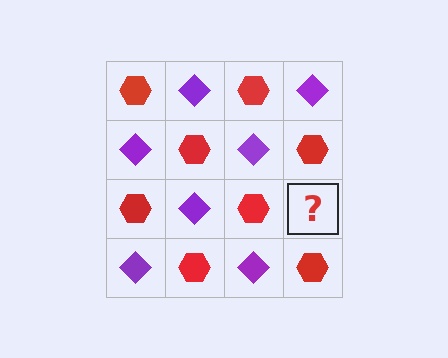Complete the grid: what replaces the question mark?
The question mark should be replaced with a purple diamond.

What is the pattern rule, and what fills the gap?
The rule is that it alternates red hexagon and purple diamond in a checkerboard pattern. The gap should be filled with a purple diamond.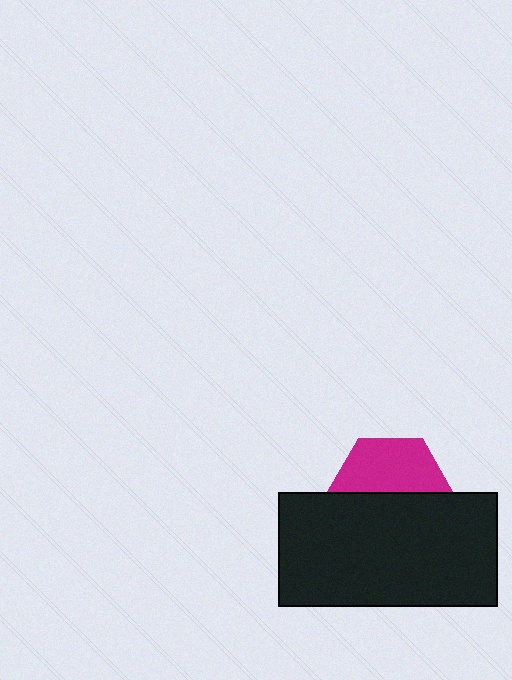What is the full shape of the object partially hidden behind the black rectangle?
The partially hidden object is a magenta hexagon.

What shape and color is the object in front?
The object in front is a black rectangle.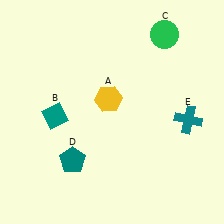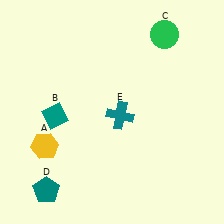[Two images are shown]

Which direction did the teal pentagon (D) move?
The teal pentagon (D) moved down.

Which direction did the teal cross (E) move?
The teal cross (E) moved left.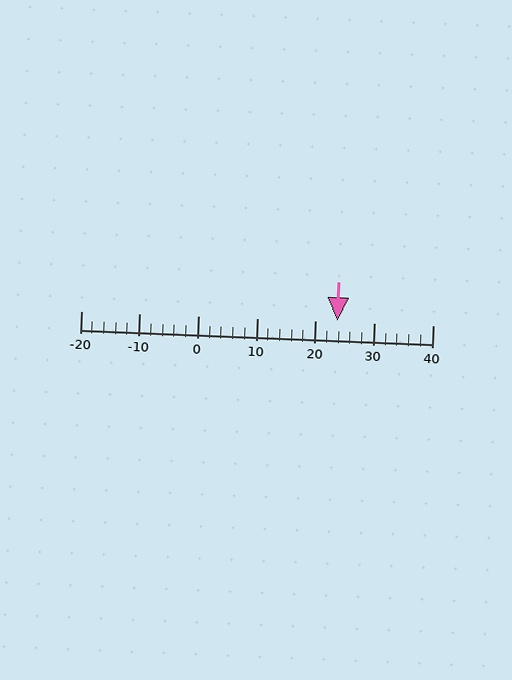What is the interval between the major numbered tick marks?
The major tick marks are spaced 10 units apart.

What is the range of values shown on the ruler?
The ruler shows values from -20 to 40.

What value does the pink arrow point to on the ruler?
The pink arrow points to approximately 24.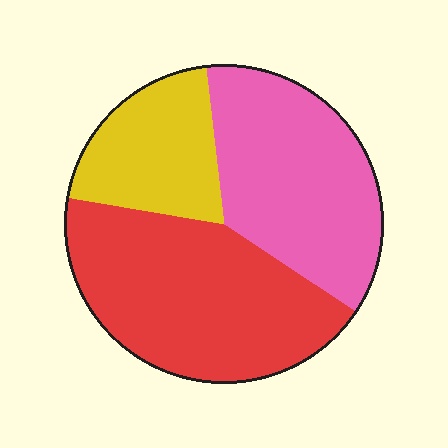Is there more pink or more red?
Red.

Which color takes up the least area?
Yellow, at roughly 20%.